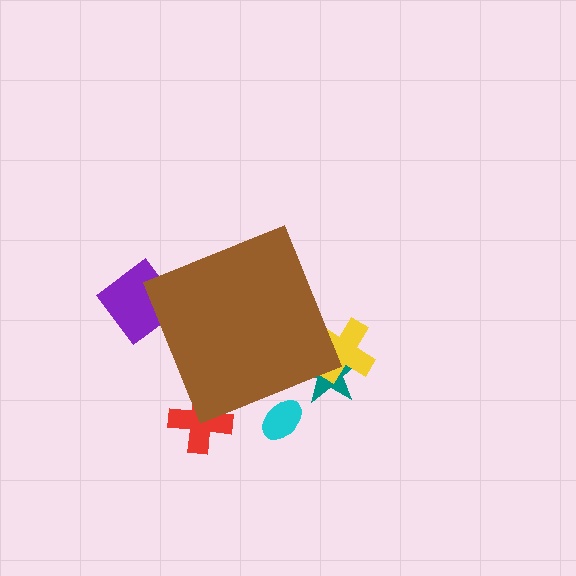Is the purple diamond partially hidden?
Yes, the purple diamond is partially hidden behind the brown diamond.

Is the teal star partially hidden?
Yes, the teal star is partially hidden behind the brown diamond.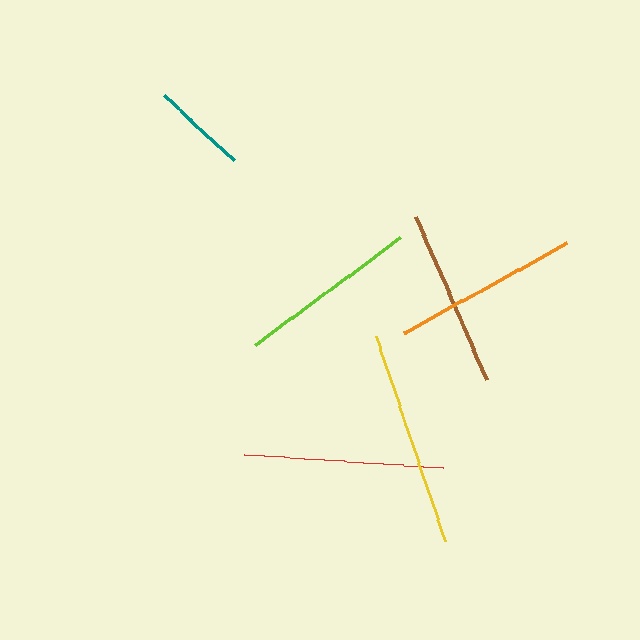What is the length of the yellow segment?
The yellow segment is approximately 217 pixels long.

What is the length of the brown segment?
The brown segment is approximately 178 pixels long.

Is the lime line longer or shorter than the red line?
The red line is longer than the lime line.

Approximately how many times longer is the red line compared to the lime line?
The red line is approximately 1.1 times the length of the lime line.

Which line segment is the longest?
The yellow line is the longest at approximately 217 pixels.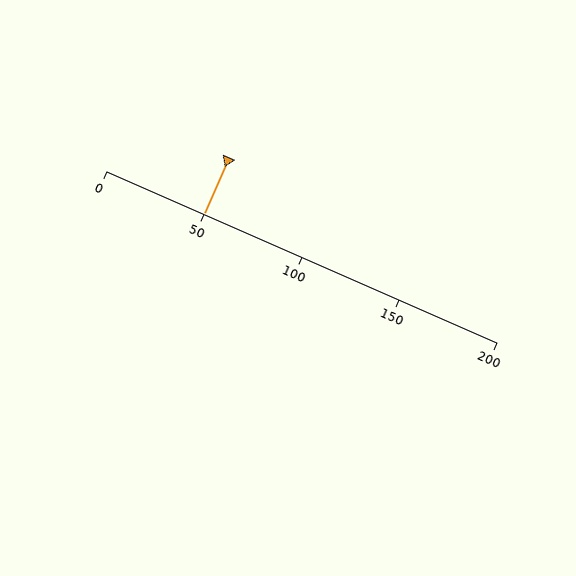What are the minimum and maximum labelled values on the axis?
The axis runs from 0 to 200.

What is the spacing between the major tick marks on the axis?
The major ticks are spaced 50 apart.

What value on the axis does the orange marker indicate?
The marker indicates approximately 50.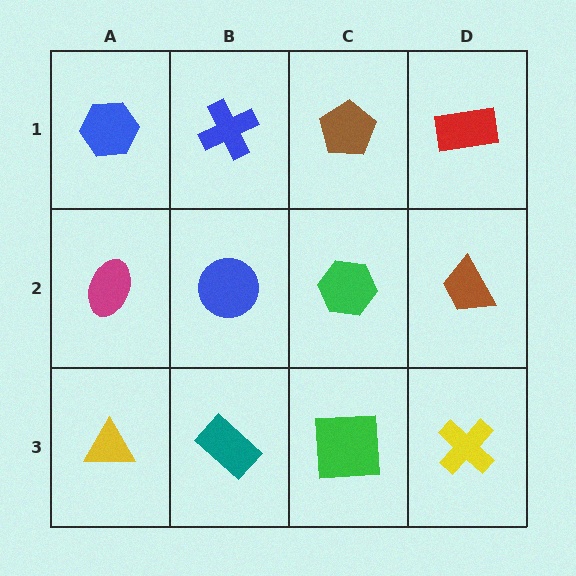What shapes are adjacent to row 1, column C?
A green hexagon (row 2, column C), a blue cross (row 1, column B), a red rectangle (row 1, column D).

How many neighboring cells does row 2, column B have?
4.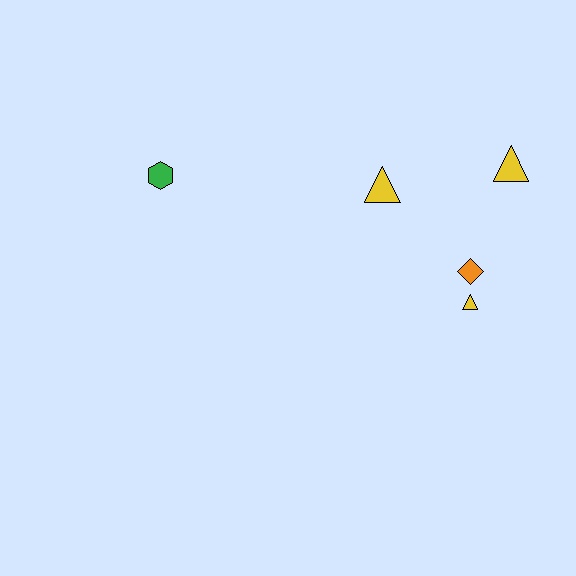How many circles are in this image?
There are no circles.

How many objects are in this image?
There are 5 objects.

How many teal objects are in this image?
There are no teal objects.